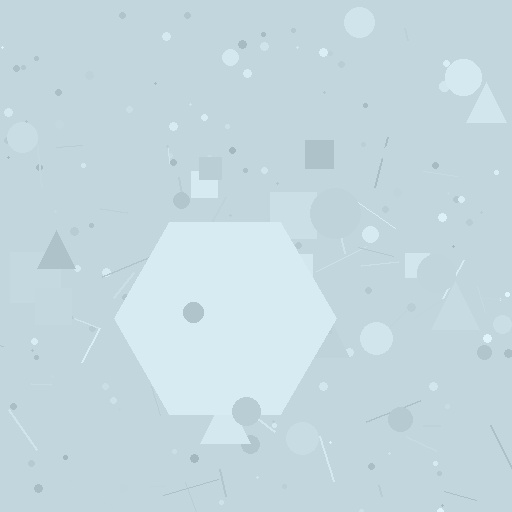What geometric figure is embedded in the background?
A hexagon is embedded in the background.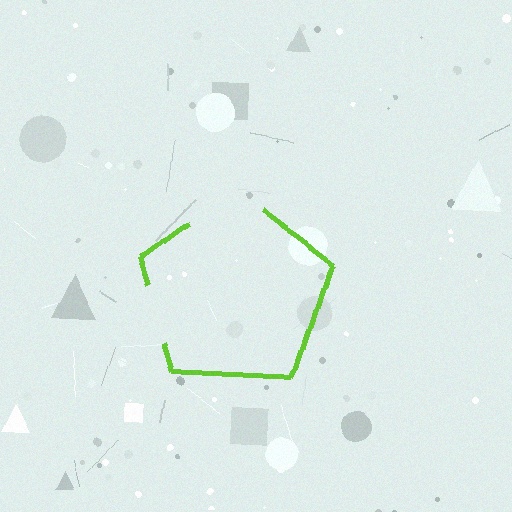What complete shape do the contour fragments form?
The contour fragments form a pentagon.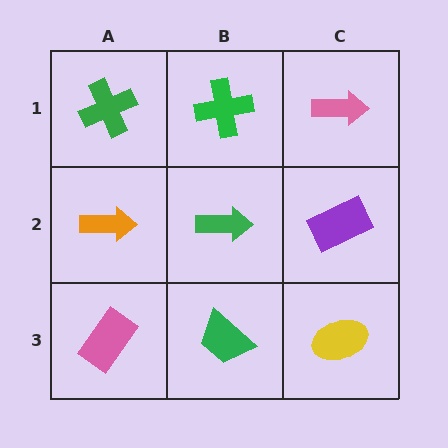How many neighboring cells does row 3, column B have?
3.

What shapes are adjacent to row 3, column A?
An orange arrow (row 2, column A), a green trapezoid (row 3, column B).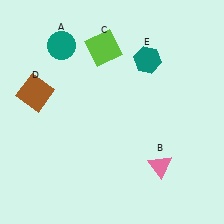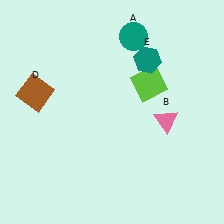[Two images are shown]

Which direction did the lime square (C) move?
The lime square (C) moved right.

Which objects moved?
The objects that moved are: the teal circle (A), the pink triangle (B), the lime square (C).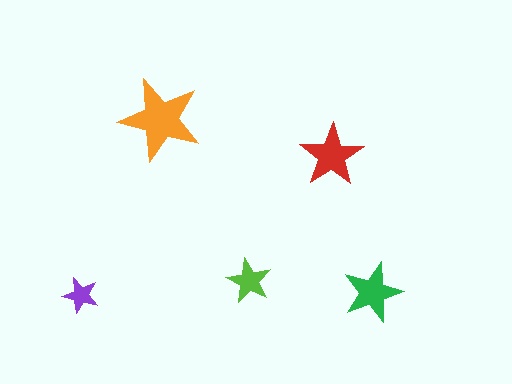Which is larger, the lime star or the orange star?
The orange one.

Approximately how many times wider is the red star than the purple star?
About 2 times wider.